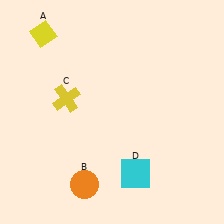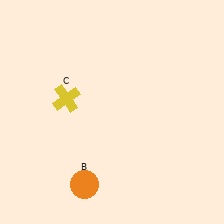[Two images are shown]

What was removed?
The yellow diamond (A), the cyan square (D) were removed in Image 2.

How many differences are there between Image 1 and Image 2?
There are 2 differences between the two images.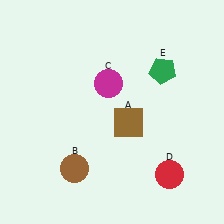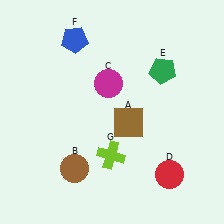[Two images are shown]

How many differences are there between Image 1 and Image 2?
There are 2 differences between the two images.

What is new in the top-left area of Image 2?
A blue pentagon (F) was added in the top-left area of Image 2.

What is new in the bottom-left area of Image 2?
A lime cross (G) was added in the bottom-left area of Image 2.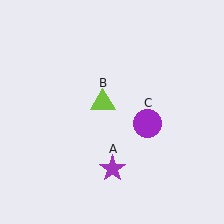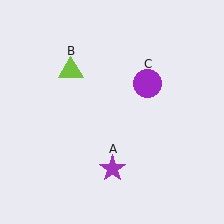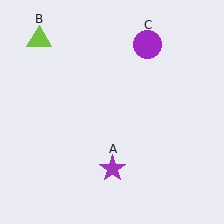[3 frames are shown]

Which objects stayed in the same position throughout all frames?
Purple star (object A) remained stationary.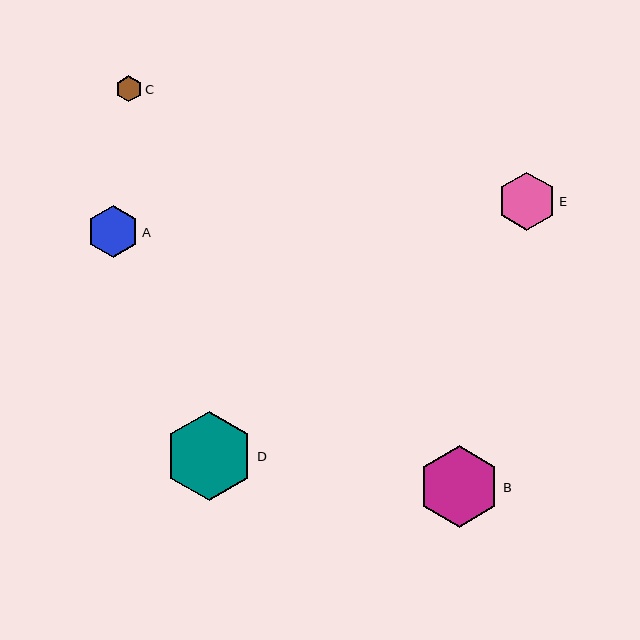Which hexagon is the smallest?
Hexagon C is the smallest with a size of approximately 26 pixels.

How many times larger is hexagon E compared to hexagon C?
Hexagon E is approximately 2.2 times the size of hexagon C.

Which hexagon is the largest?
Hexagon D is the largest with a size of approximately 89 pixels.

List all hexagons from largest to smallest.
From largest to smallest: D, B, E, A, C.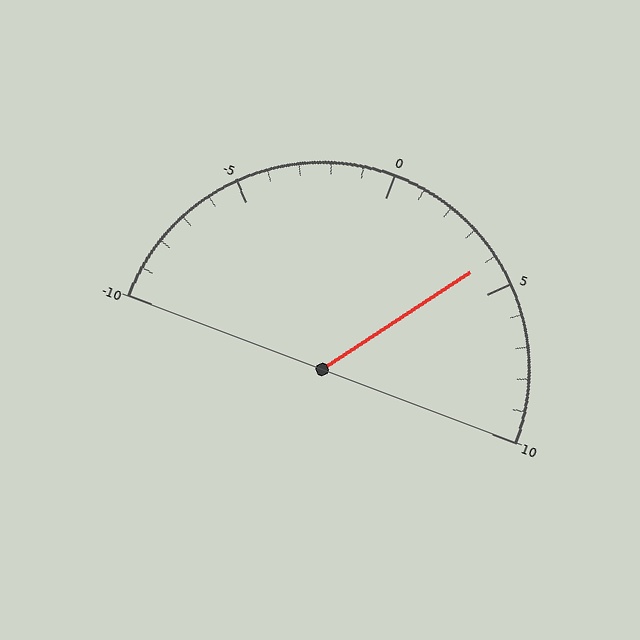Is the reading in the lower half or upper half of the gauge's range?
The reading is in the upper half of the range (-10 to 10).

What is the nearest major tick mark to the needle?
The nearest major tick mark is 5.